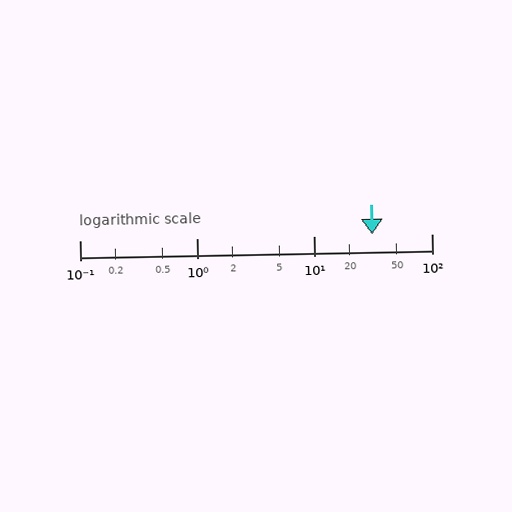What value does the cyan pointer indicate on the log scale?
The pointer indicates approximately 31.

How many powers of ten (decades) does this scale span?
The scale spans 3 decades, from 0.1 to 100.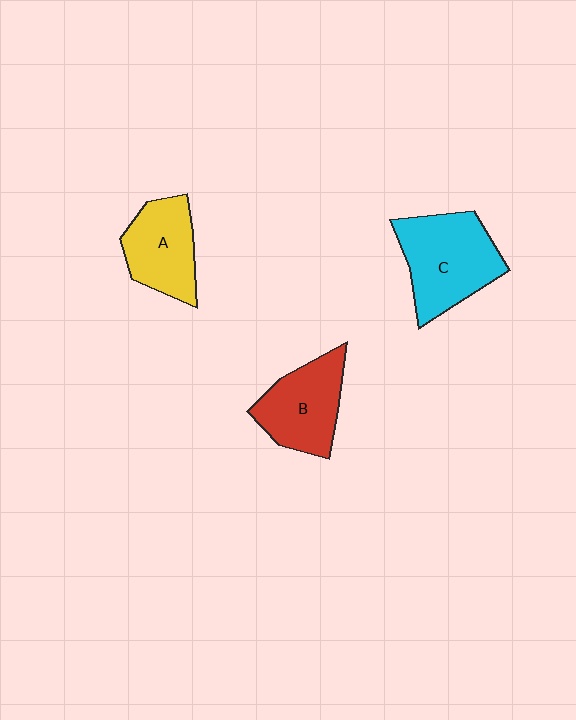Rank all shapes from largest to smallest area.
From largest to smallest: C (cyan), B (red), A (yellow).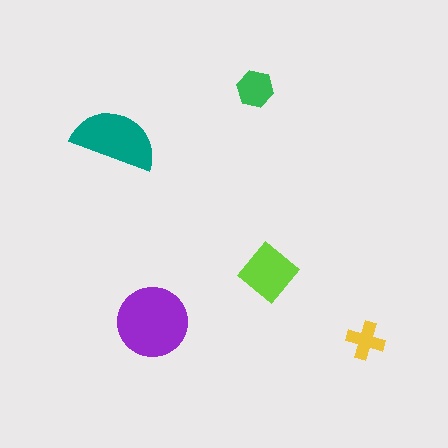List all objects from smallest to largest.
The yellow cross, the green hexagon, the lime diamond, the teal semicircle, the purple circle.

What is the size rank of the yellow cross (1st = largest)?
5th.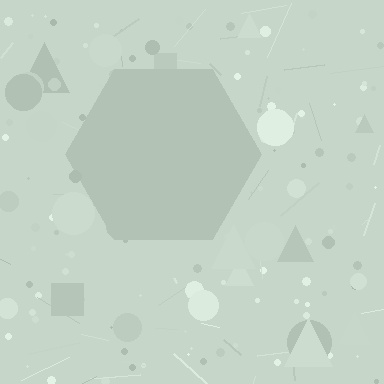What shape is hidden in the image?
A hexagon is hidden in the image.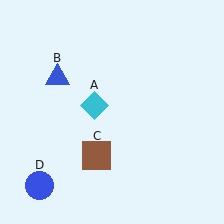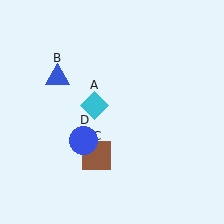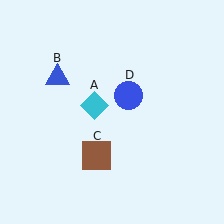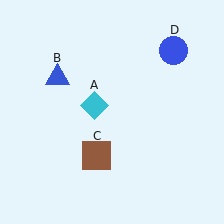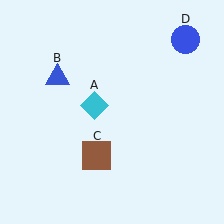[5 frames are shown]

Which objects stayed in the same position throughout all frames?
Cyan diamond (object A) and blue triangle (object B) and brown square (object C) remained stationary.